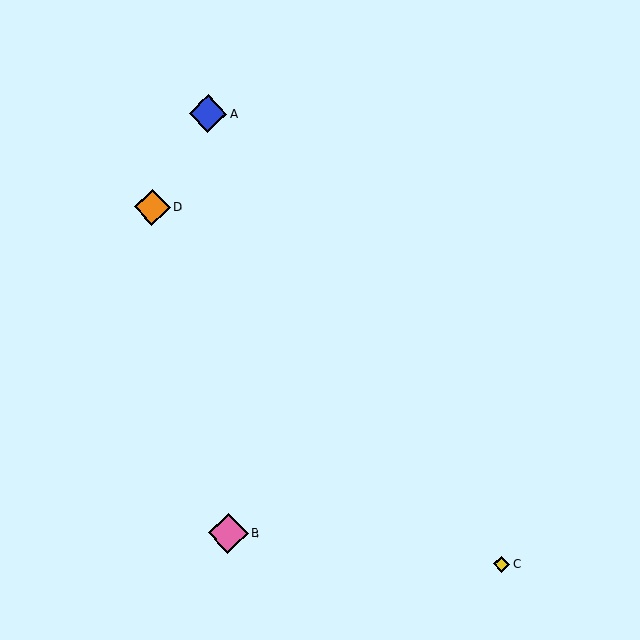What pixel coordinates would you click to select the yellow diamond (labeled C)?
Click at (502, 564) to select the yellow diamond C.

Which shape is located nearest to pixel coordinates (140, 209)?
The orange diamond (labeled D) at (152, 207) is nearest to that location.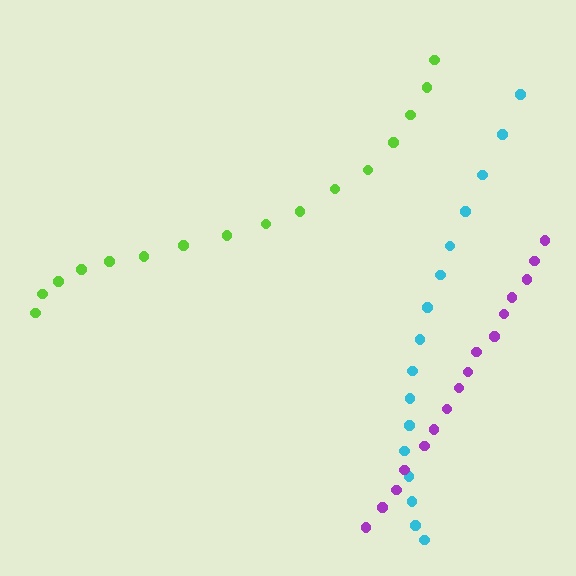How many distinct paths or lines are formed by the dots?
There are 3 distinct paths.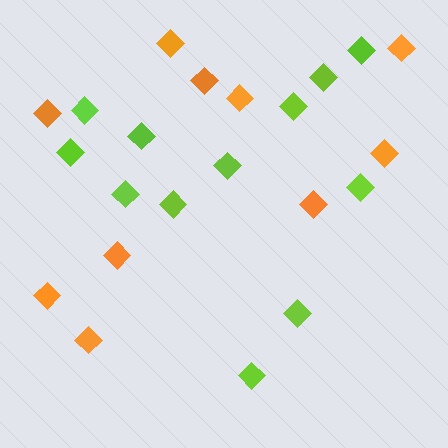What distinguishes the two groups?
There are 2 groups: one group of orange diamonds (10) and one group of lime diamonds (12).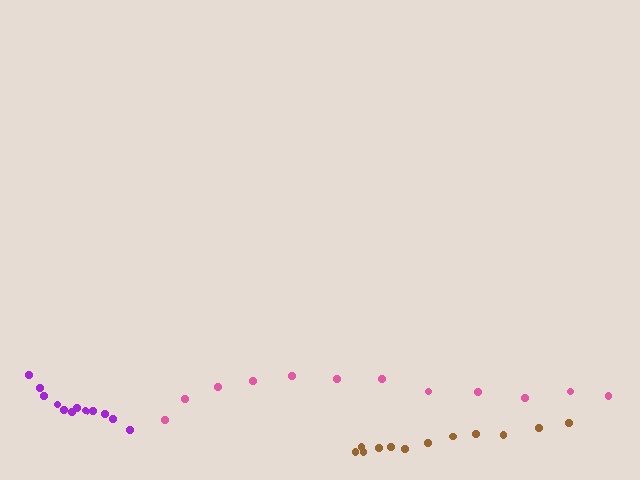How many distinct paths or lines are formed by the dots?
There are 3 distinct paths.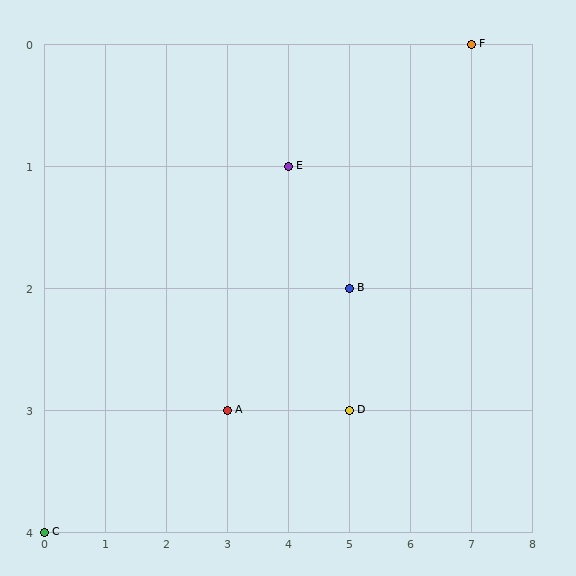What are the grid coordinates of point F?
Point F is at grid coordinates (7, 0).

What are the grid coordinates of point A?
Point A is at grid coordinates (3, 3).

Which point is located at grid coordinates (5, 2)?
Point B is at (5, 2).